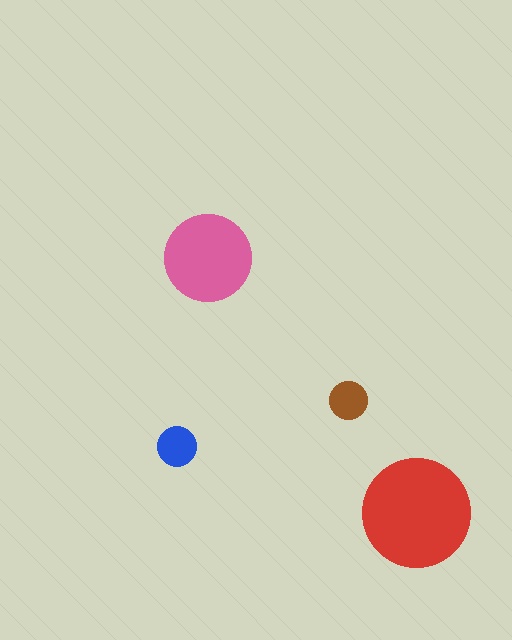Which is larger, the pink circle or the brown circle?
The pink one.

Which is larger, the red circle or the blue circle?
The red one.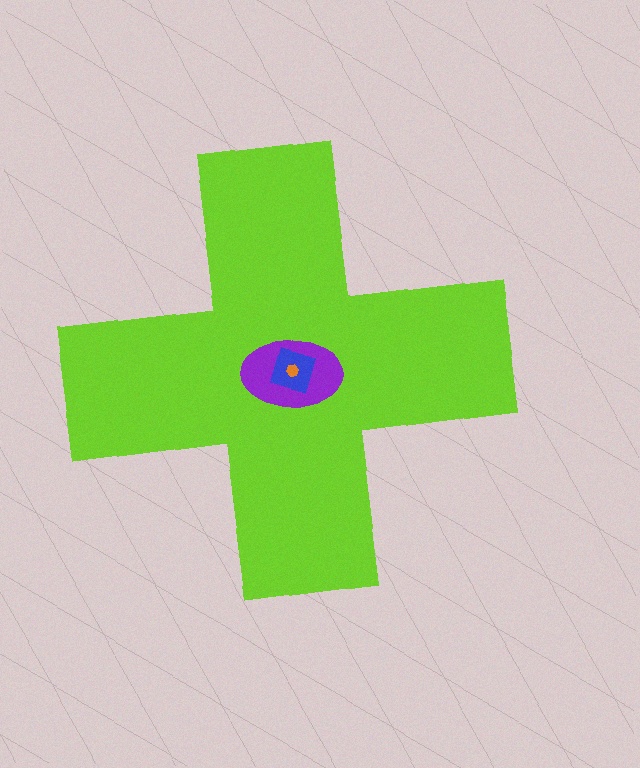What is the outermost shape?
The lime cross.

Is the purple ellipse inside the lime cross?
Yes.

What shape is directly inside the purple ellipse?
The blue diamond.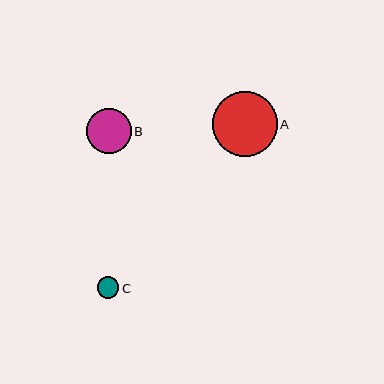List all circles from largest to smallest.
From largest to smallest: A, B, C.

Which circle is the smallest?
Circle C is the smallest with a size of approximately 22 pixels.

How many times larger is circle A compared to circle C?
Circle A is approximately 3.0 times the size of circle C.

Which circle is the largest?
Circle A is the largest with a size of approximately 65 pixels.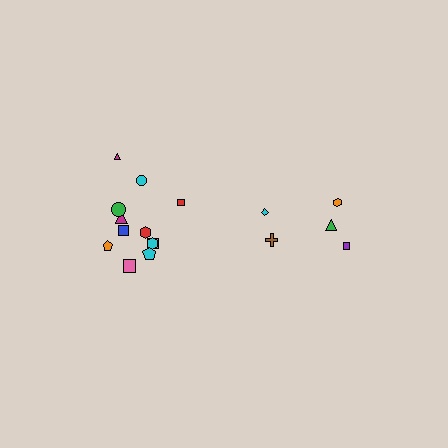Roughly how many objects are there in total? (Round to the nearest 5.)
Roughly 15 objects in total.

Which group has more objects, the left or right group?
The left group.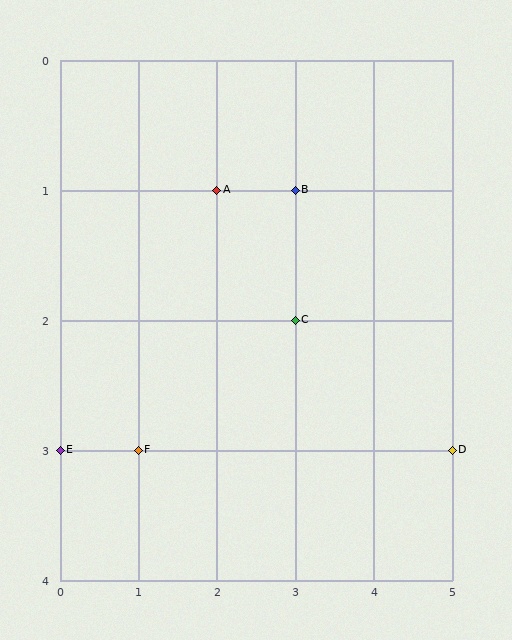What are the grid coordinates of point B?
Point B is at grid coordinates (3, 1).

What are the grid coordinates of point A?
Point A is at grid coordinates (2, 1).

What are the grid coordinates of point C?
Point C is at grid coordinates (3, 2).